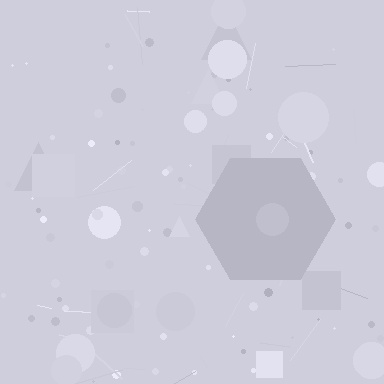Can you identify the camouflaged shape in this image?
The camouflaged shape is a hexagon.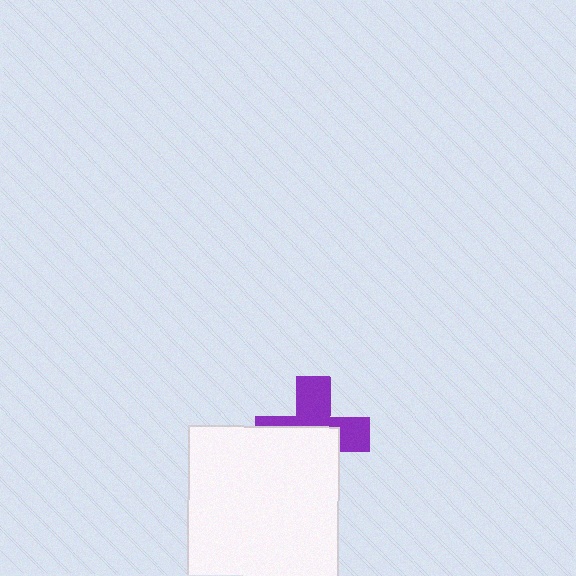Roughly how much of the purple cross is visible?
About half of it is visible (roughly 48%).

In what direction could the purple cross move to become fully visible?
The purple cross could move up. That would shift it out from behind the white square entirely.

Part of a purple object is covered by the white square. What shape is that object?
It is a cross.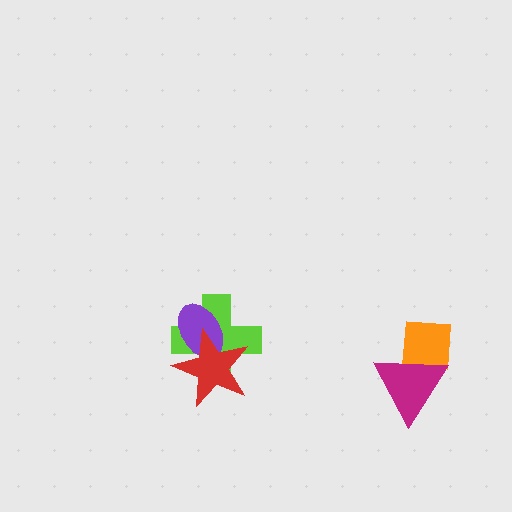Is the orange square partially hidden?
Yes, it is partially covered by another shape.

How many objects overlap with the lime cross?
2 objects overlap with the lime cross.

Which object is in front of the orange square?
The magenta triangle is in front of the orange square.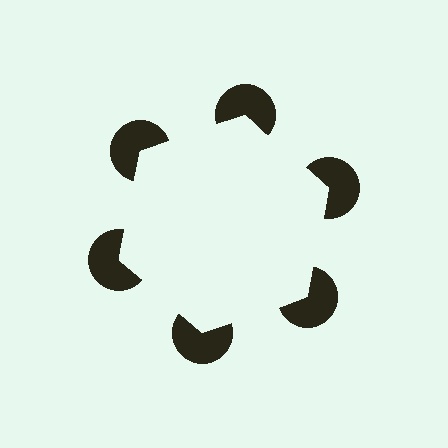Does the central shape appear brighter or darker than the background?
It typically appears slightly brighter than the background, even though no actual brightness change is drawn.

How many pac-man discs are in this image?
There are 6 — one at each vertex of the illusory hexagon.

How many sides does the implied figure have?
6 sides.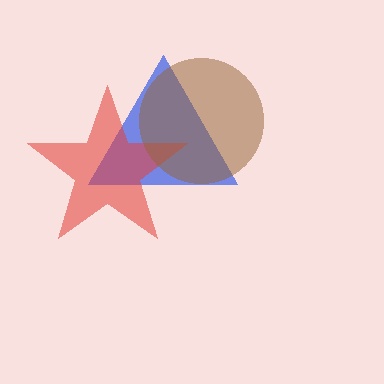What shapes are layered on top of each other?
The layered shapes are: a blue triangle, a red star, a brown circle.